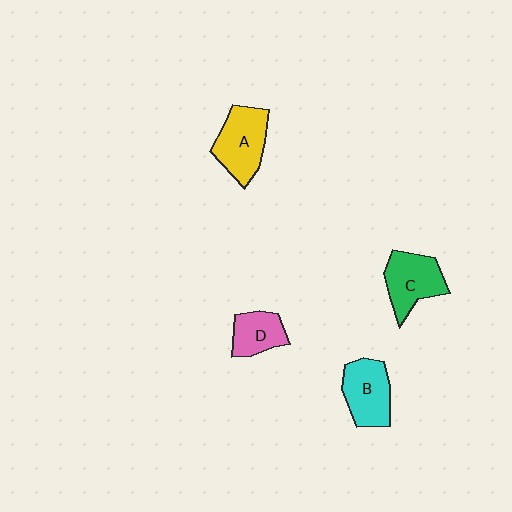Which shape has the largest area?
Shape A (yellow).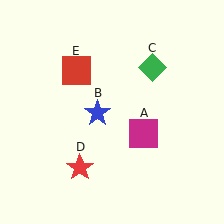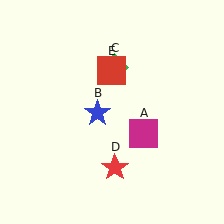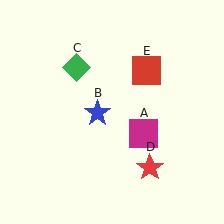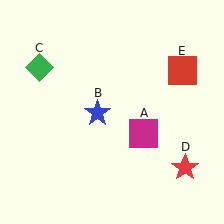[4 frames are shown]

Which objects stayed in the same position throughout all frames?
Magenta square (object A) and blue star (object B) remained stationary.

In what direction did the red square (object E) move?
The red square (object E) moved right.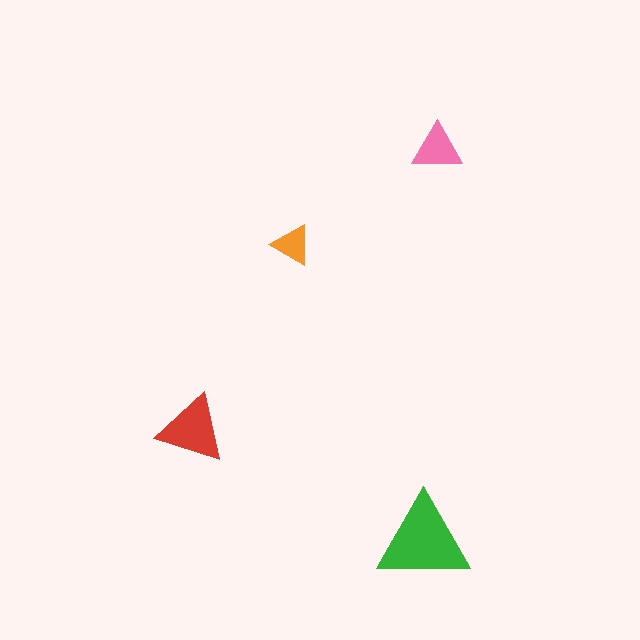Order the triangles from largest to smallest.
the green one, the red one, the pink one, the orange one.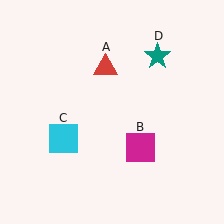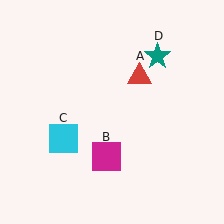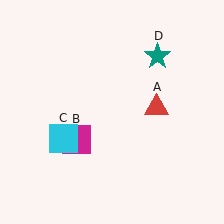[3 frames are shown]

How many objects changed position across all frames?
2 objects changed position: red triangle (object A), magenta square (object B).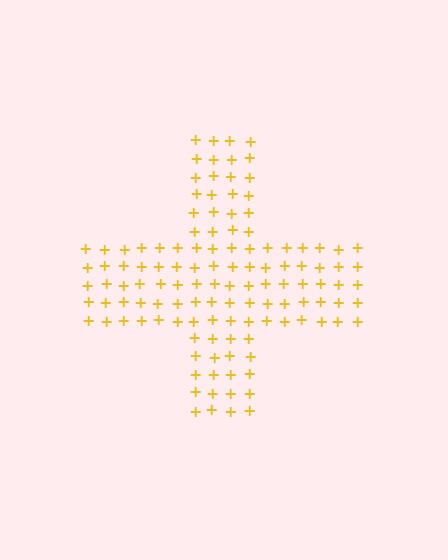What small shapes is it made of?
It is made of small plus signs.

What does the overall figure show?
The overall figure shows a cross.